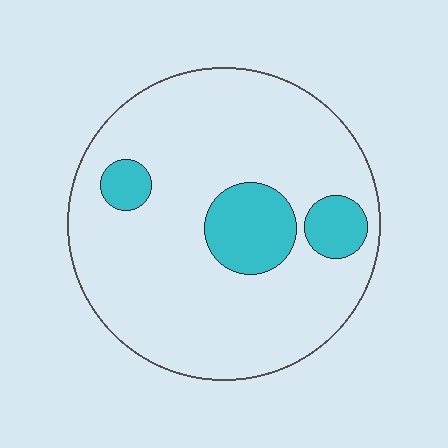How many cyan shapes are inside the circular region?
3.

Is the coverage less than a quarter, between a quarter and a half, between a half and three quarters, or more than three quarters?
Less than a quarter.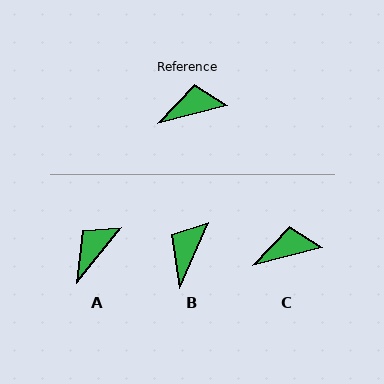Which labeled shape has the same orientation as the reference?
C.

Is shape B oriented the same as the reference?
No, it is off by about 52 degrees.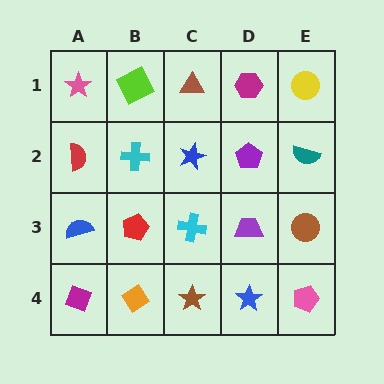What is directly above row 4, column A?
A blue semicircle.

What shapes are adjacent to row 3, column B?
A cyan cross (row 2, column B), an orange diamond (row 4, column B), a blue semicircle (row 3, column A), a cyan cross (row 3, column C).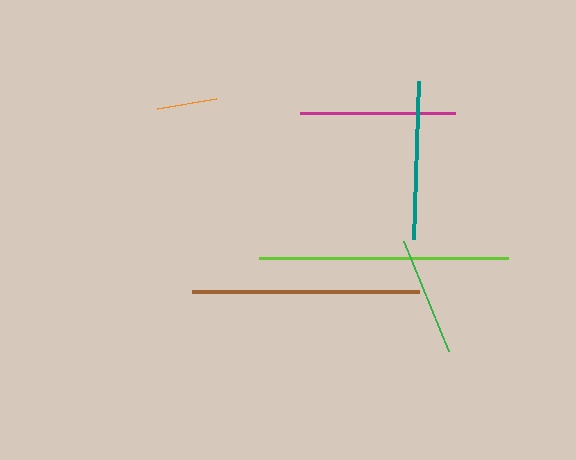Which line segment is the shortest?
The orange line is the shortest at approximately 60 pixels.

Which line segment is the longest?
The lime line is the longest at approximately 249 pixels.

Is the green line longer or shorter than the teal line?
The teal line is longer than the green line.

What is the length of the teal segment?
The teal segment is approximately 158 pixels long.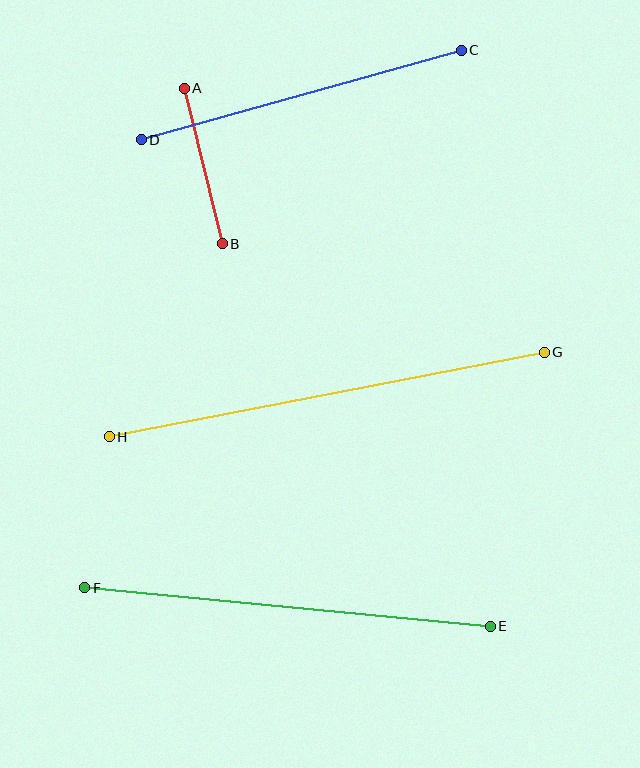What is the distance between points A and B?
The distance is approximately 160 pixels.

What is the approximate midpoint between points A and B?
The midpoint is at approximately (203, 166) pixels.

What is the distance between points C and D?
The distance is approximately 332 pixels.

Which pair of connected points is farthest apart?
Points G and H are farthest apart.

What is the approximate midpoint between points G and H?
The midpoint is at approximately (327, 395) pixels.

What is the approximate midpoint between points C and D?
The midpoint is at approximately (301, 95) pixels.